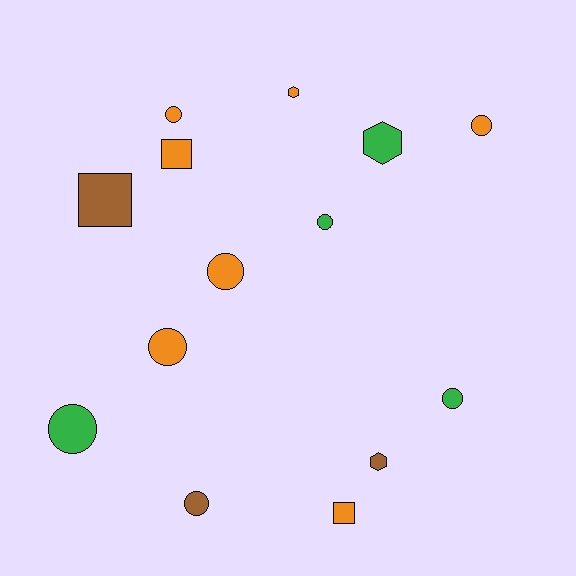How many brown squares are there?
There is 1 brown square.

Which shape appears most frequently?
Circle, with 8 objects.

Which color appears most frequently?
Orange, with 7 objects.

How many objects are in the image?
There are 14 objects.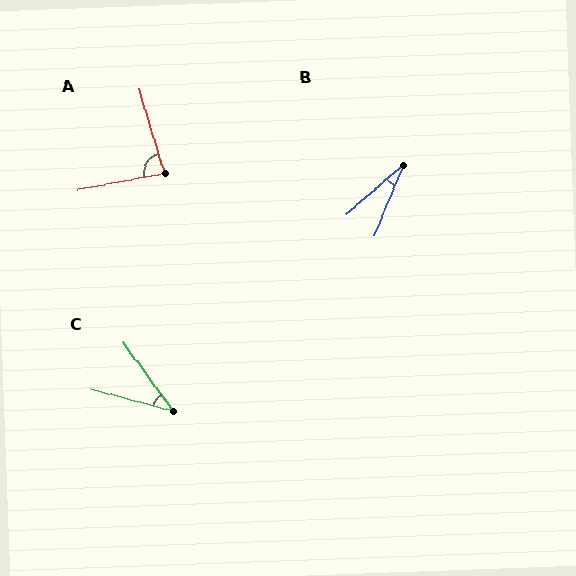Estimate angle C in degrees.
Approximately 39 degrees.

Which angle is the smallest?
B, at approximately 27 degrees.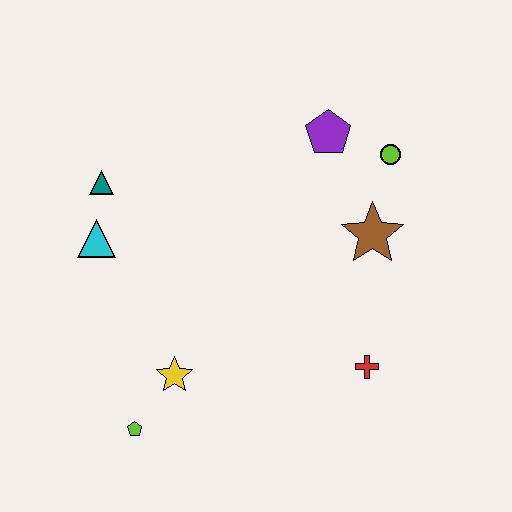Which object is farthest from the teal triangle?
The red cross is farthest from the teal triangle.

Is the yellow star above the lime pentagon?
Yes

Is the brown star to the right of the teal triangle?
Yes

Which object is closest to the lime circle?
The purple pentagon is closest to the lime circle.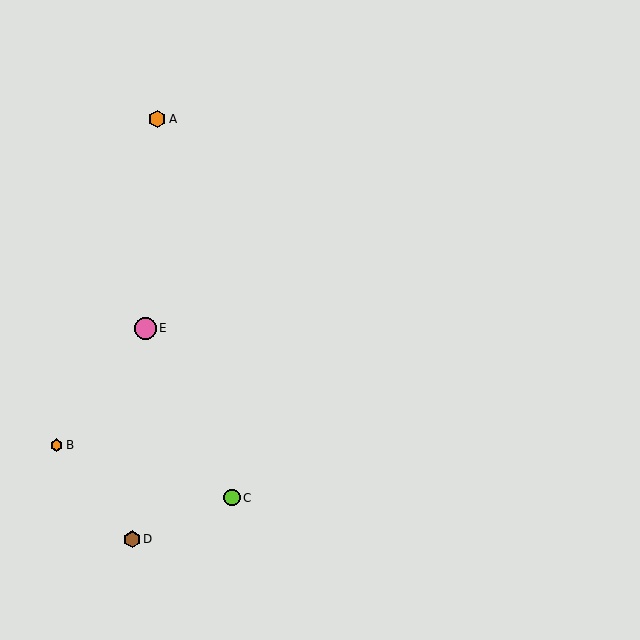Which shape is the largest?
The pink circle (labeled E) is the largest.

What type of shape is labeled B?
Shape B is an orange hexagon.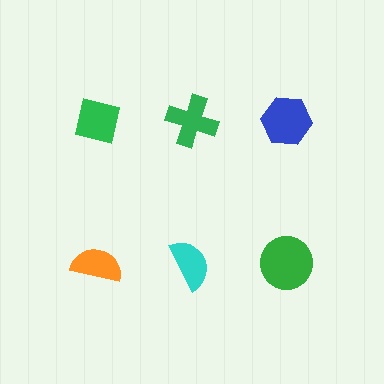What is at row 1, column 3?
A blue hexagon.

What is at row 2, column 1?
An orange semicircle.